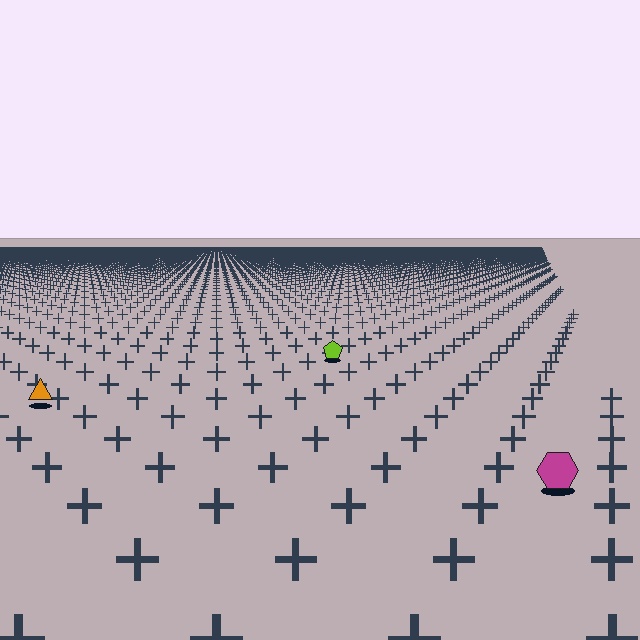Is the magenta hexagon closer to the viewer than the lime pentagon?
Yes. The magenta hexagon is closer — you can tell from the texture gradient: the ground texture is coarser near it.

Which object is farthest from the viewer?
The lime pentagon is farthest from the viewer. It appears smaller and the ground texture around it is denser.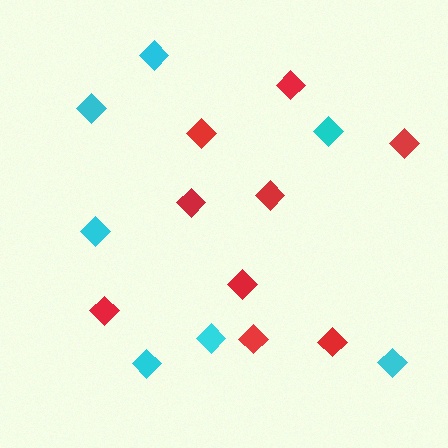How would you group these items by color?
There are 2 groups: one group of cyan diamonds (7) and one group of red diamonds (9).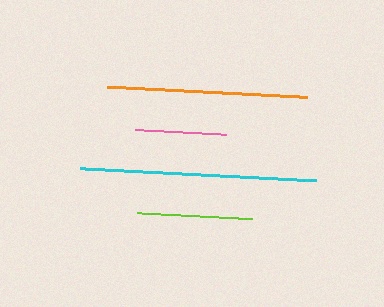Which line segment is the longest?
The cyan line is the longest at approximately 236 pixels.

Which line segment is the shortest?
The pink line is the shortest at approximately 91 pixels.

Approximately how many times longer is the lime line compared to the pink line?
The lime line is approximately 1.3 times the length of the pink line.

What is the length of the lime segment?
The lime segment is approximately 115 pixels long.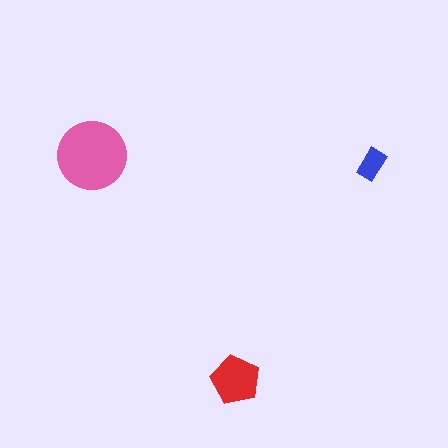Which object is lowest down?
The red pentagon is bottommost.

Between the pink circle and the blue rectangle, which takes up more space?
The pink circle.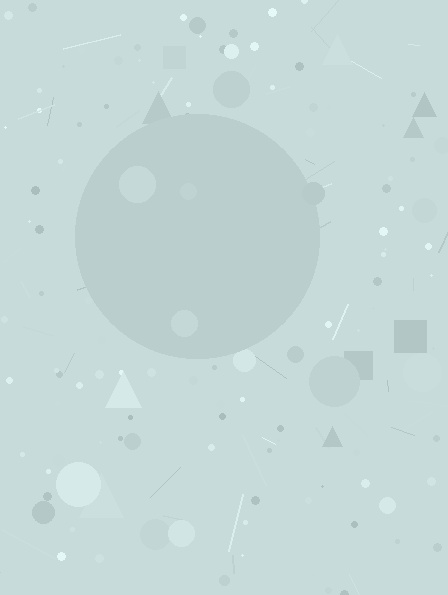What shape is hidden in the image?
A circle is hidden in the image.